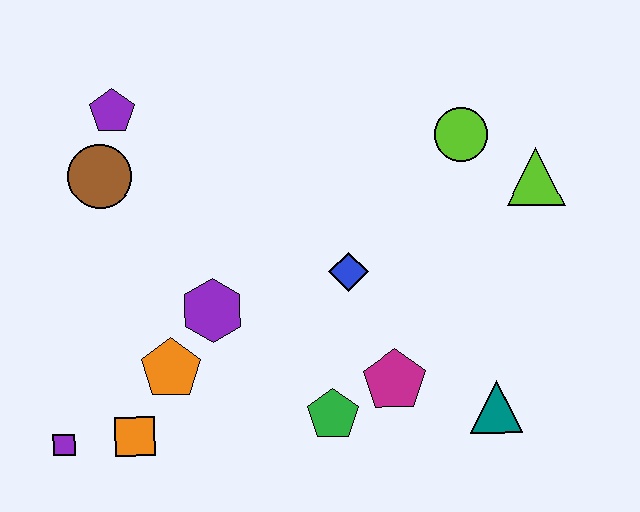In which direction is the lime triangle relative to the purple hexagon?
The lime triangle is to the right of the purple hexagon.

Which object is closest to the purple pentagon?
The brown circle is closest to the purple pentagon.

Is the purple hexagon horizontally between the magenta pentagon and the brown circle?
Yes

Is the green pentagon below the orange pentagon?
Yes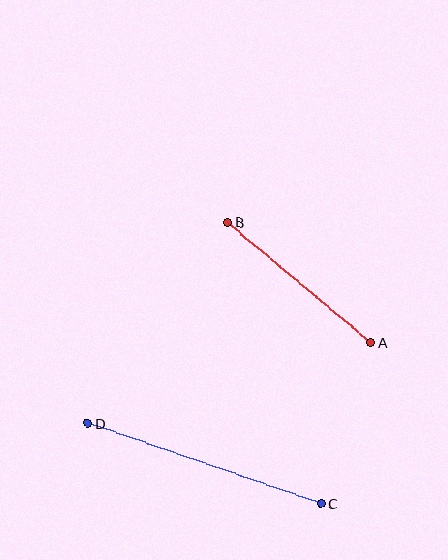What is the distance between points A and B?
The distance is approximately 187 pixels.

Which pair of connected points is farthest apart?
Points C and D are farthest apart.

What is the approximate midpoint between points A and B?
The midpoint is at approximately (299, 283) pixels.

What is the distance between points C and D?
The distance is approximately 246 pixels.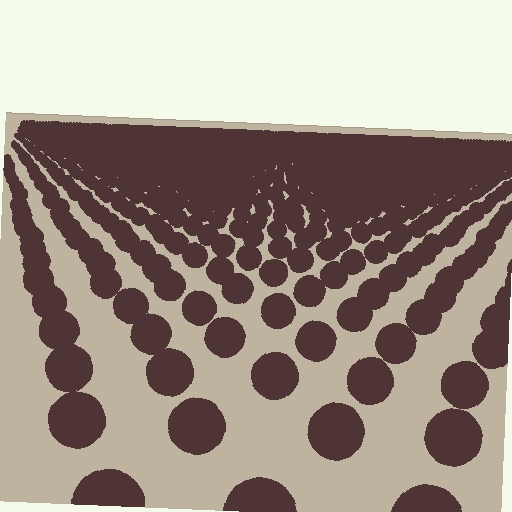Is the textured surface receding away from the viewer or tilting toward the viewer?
The surface is receding away from the viewer. Texture elements get smaller and denser toward the top.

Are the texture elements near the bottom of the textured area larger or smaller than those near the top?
Larger. Near the bottom, elements are closer to the viewer and appear at a bigger on-screen size.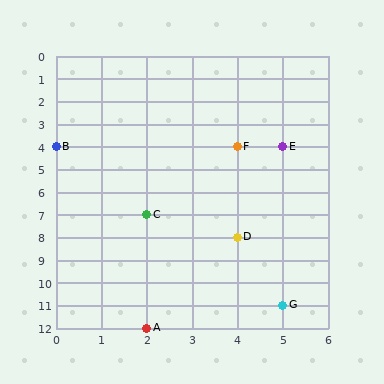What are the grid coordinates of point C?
Point C is at grid coordinates (2, 7).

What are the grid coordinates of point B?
Point B is at grid coordinates (0, 4).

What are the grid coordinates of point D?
Point D is at grid coordinates (4, 8).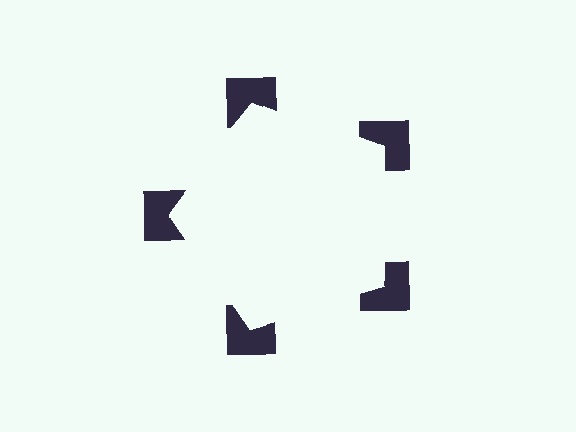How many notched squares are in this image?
There are 5 — one at each vertex of the illusory pentagon.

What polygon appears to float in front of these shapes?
An illusory pentagon — its edges are inferred from the aligned wedge cuts in the notched squares, not physically drawn.